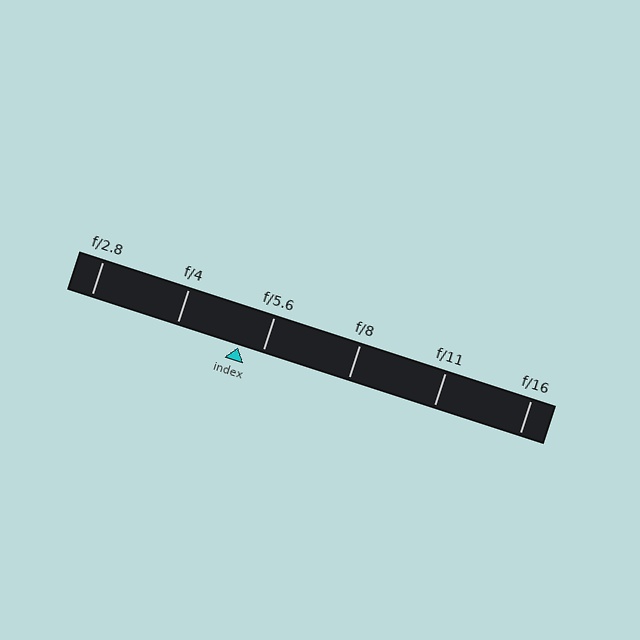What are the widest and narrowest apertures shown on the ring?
The widest aperture shown is f/2.8 and the narrowest is f/16.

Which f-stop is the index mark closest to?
The index mark is closest to f/5.6.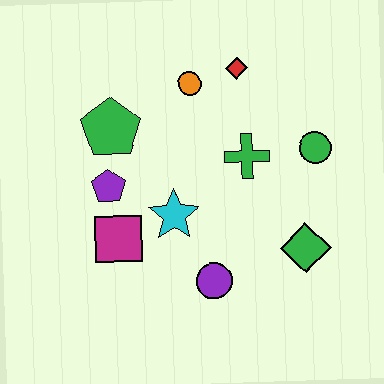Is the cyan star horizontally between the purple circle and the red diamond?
No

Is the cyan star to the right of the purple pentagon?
Yes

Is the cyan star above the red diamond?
No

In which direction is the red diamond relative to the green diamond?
The red diamond is above the green diamond.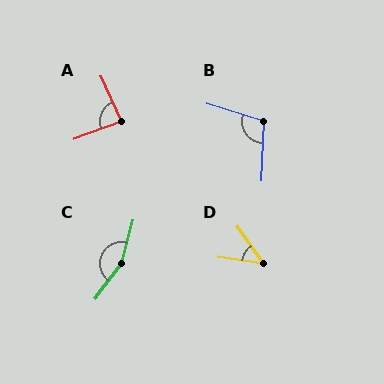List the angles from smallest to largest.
D (47°), A (86°), B (105°), C (159°).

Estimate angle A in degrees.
Approximately 86 degrees.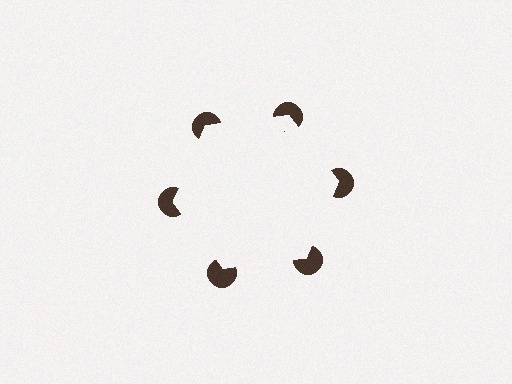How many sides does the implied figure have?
6 sides.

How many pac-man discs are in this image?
There are 6 — one at each vertex of the illusory hexagon.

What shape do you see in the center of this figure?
An illusory hexagon — its edges are inferred from the aligned wedge cuts in the pac-man discs, not physically drawn.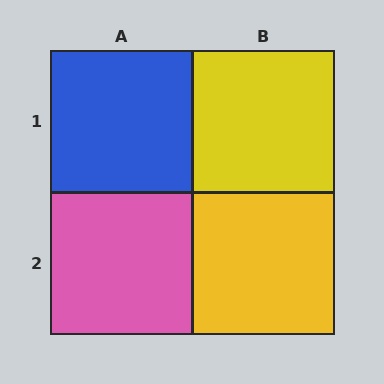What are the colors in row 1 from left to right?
Blue, yellow.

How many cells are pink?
1 cell is pink.